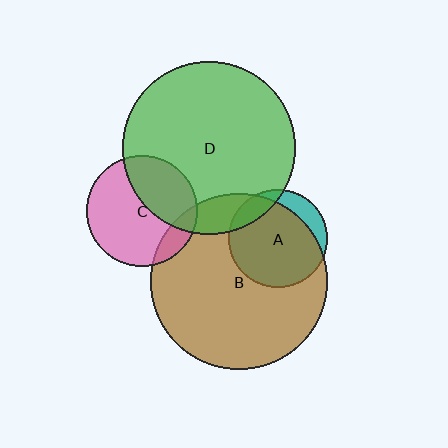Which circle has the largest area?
Circle B (brown).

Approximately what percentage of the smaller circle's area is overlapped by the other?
Approximately 80%.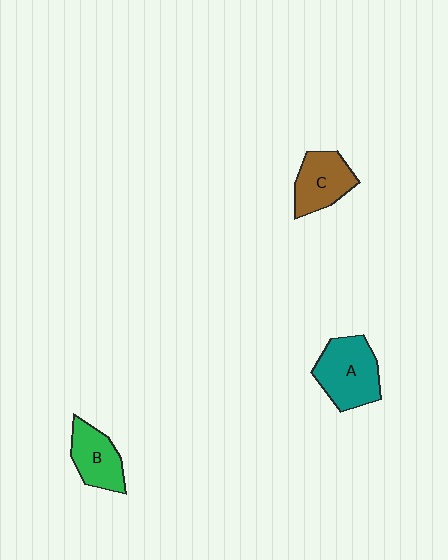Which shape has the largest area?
Shape A (teal).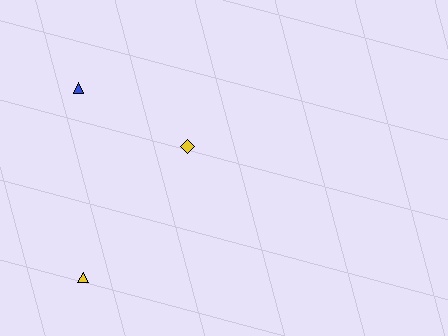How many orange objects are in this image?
There are no orange objects.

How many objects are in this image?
There are 3 objects.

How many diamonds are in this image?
There is 1 diamond.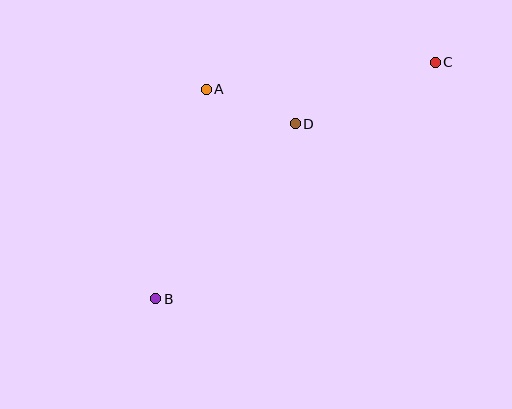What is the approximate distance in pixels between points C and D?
The distance between C and D is approximately 153 pixels.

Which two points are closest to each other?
Points A and D are closest to each other.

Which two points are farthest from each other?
Points B and C are farthest from each other.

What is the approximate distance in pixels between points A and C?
The distance between A and C is approximately 231 pixels.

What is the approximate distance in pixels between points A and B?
The distance between A and B is approximately 216 pixels.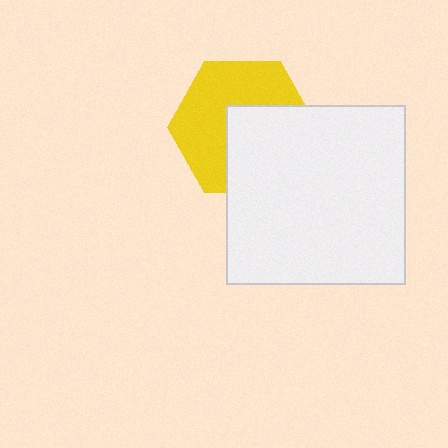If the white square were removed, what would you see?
You would see the complete yellow hexagon.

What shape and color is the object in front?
The object in front is a white square.